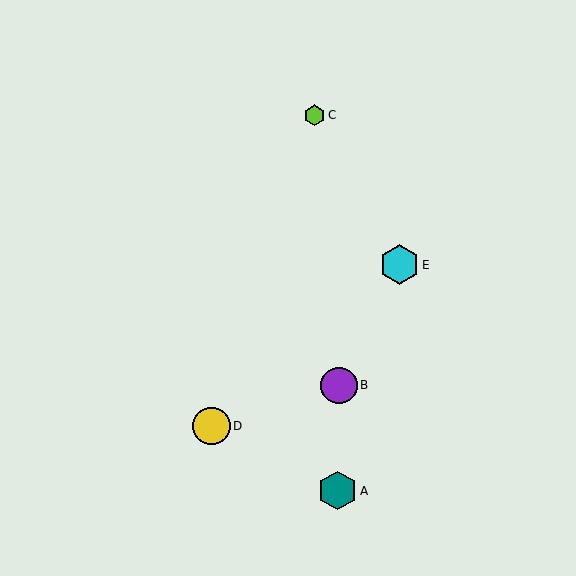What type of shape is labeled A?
Shape A is a teal hexagon.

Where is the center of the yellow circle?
The center of the yellow circle is at (212, 426).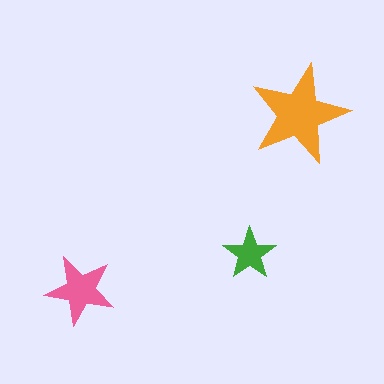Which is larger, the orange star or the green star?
The orange one.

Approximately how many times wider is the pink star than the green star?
About 1.5 times wider.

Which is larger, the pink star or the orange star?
The orange one.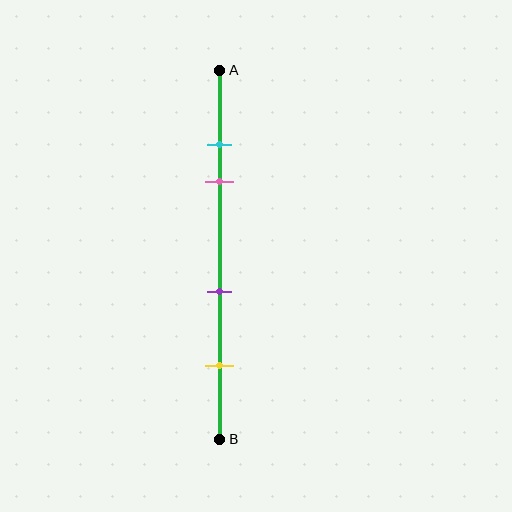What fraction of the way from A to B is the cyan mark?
The cyan mark is approximately 20% (0.2) of the way from A to B.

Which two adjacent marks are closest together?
The cyan and pink marks are the closest adjacent pair.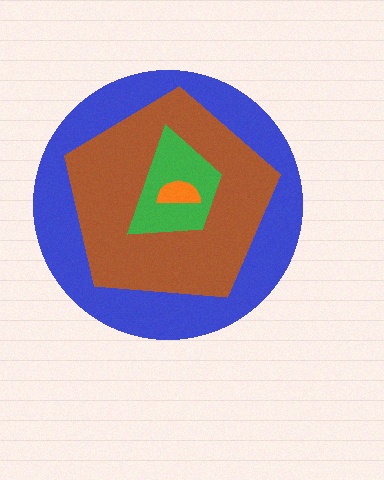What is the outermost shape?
The blue circle.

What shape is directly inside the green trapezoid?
The orange semicircle.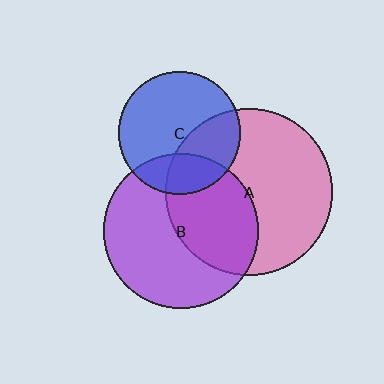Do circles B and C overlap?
Yes.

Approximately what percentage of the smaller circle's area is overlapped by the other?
Approximately 25%.